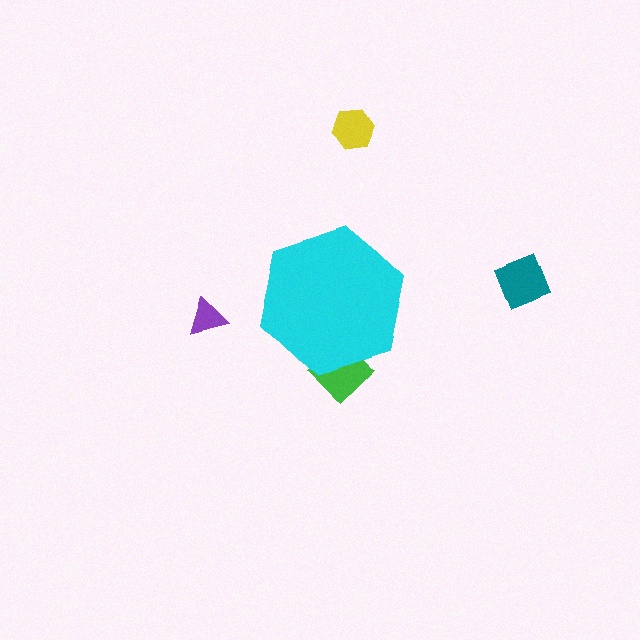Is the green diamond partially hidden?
Yes, the green diamond is partially hidden behind the cyan hexagon.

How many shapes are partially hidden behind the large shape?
1 shape is partially hidden.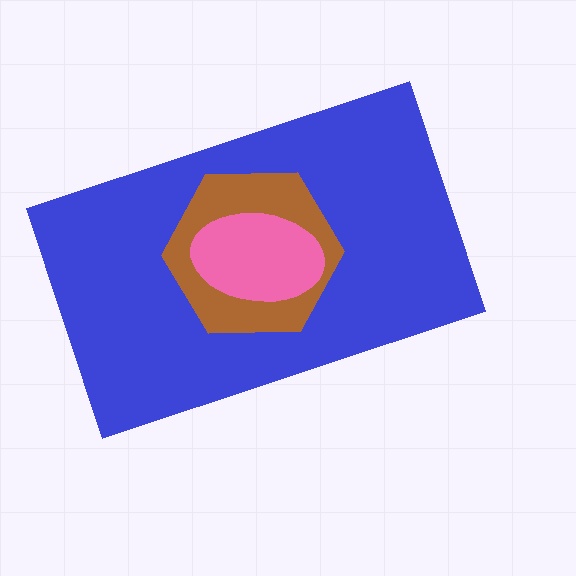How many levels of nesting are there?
3.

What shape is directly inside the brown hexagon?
The pink ellipse.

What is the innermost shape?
The pink ellipse.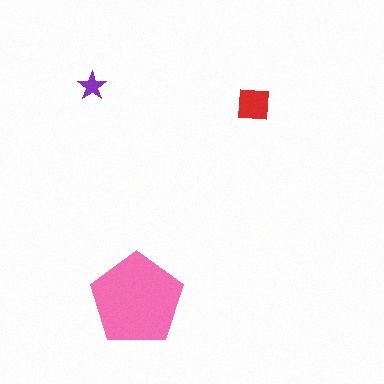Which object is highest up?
The purple star is topmost.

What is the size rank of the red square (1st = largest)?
2nd.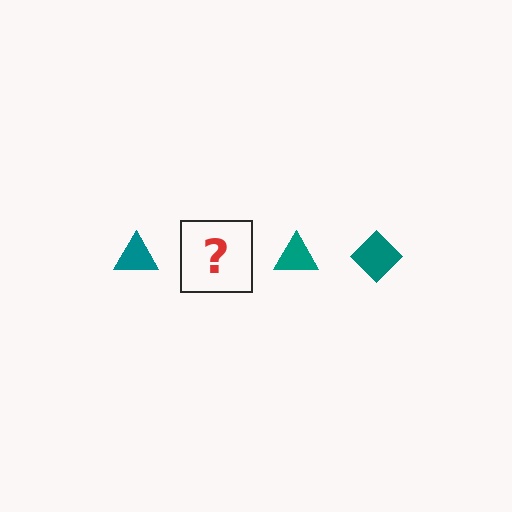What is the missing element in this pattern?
The missing element is a teal diamond.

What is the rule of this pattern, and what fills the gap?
The rule is that the pattern cycles through triangle, diamond shapes in teal. The gap should be filled with a teal diamond.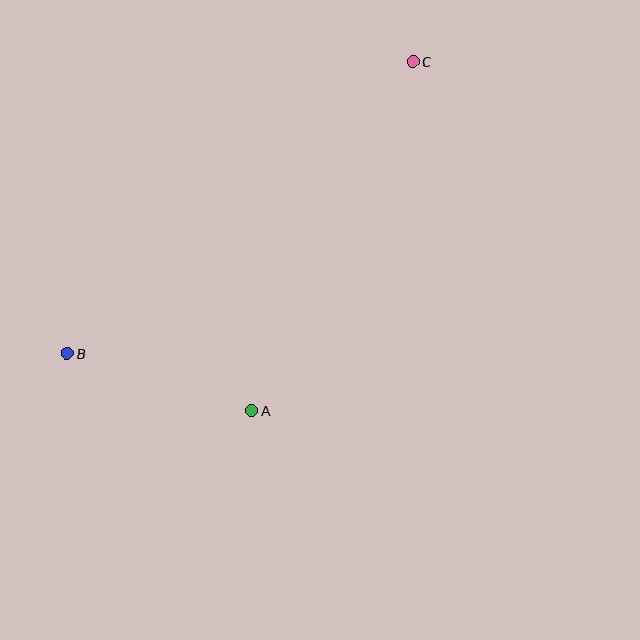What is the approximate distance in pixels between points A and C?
The distance between A and C is approximately 384 pixels.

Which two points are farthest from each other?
Points B and C are farthest from each other.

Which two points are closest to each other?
Points A and B are closest to each other.